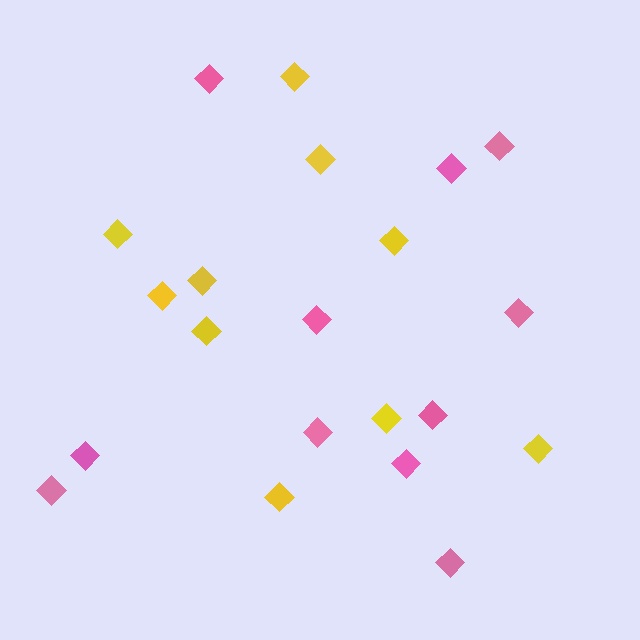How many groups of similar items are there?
There are 2 groups: one group of yellow diamonds (10) and one group of pink diamonds (11).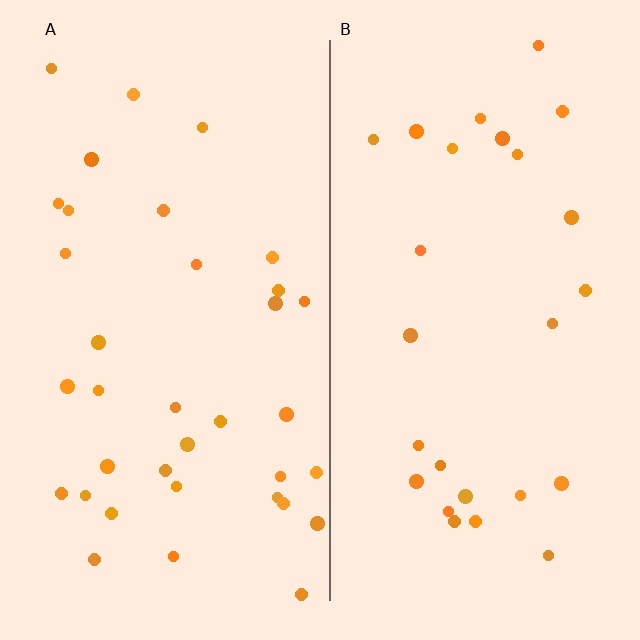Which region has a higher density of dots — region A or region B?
A (the left).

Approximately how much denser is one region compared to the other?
Approximately 1.4× — region A over region B.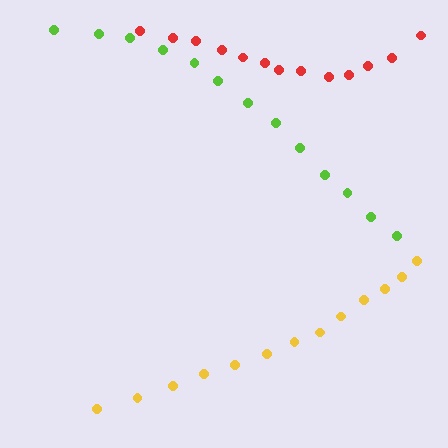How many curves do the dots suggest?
There are 3 distinct paths.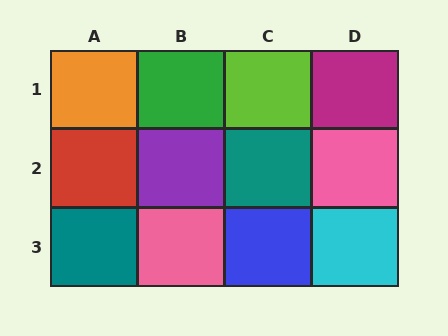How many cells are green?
1 cell is green.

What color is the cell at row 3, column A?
Teal.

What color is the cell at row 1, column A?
Orange.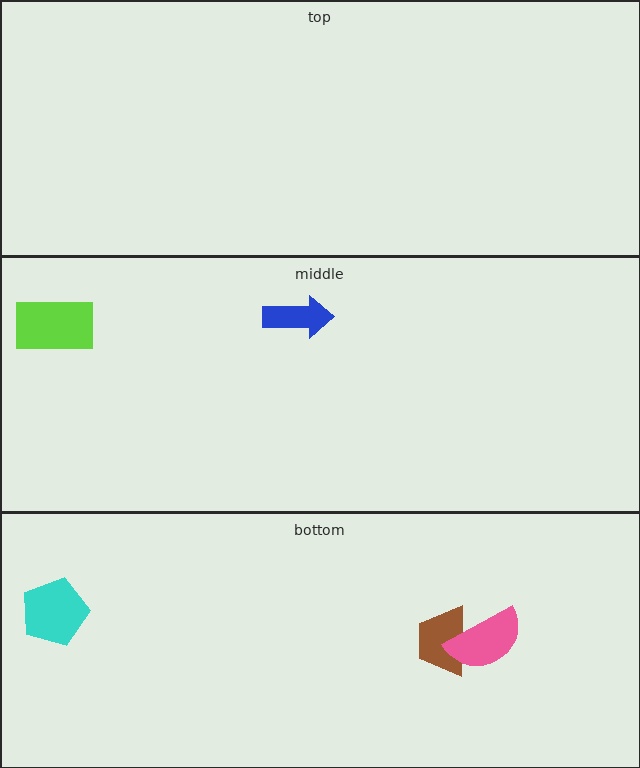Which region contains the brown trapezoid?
The bottom region.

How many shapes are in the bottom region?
3.